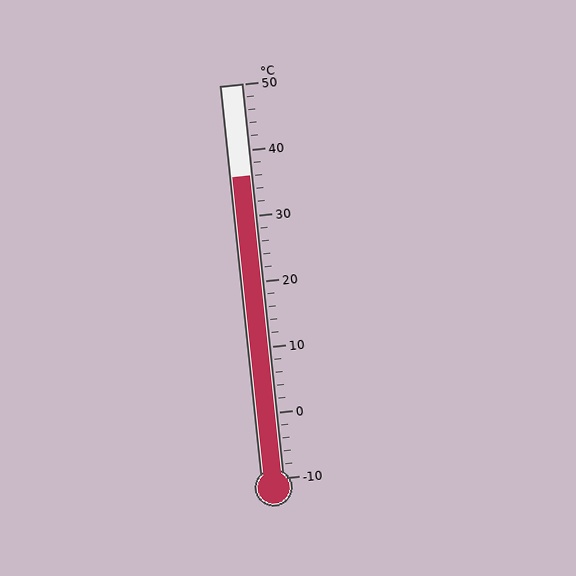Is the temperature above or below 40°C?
The temperature is below 40°C.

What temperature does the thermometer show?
The thermometer shows approximately 36°C.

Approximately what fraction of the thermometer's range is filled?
The thermometer is filled to approximately 75% of its range.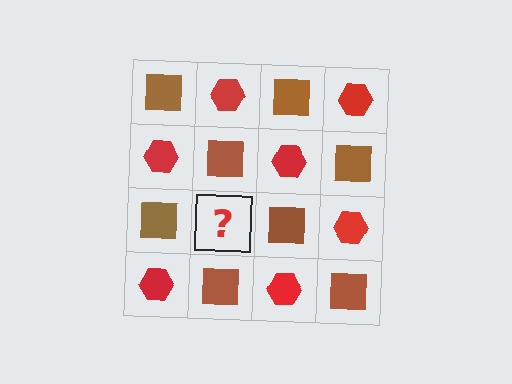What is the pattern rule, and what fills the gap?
The rule is that it alternates brown square and red hexagon in a checkerboard pattern. The gap should be filled with a red hexagon.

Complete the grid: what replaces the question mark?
The question mark should be replaced with a red hexagon.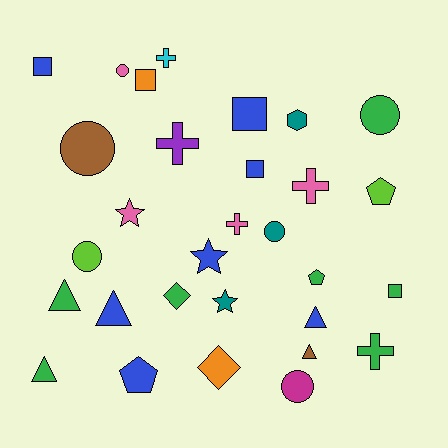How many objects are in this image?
There are 30 objects.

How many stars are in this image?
There are 3 stars.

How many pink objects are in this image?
There are 4 pink objects.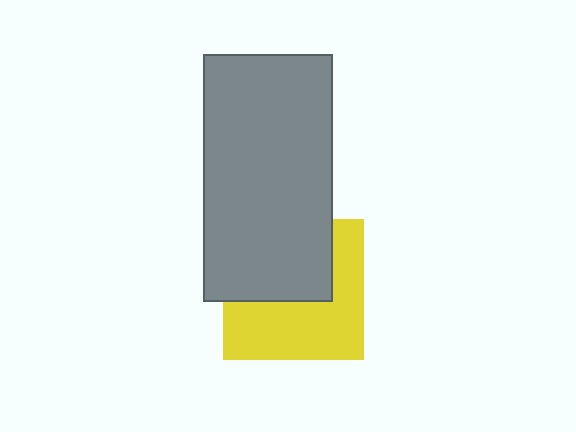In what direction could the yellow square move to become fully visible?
The yellow square could move down. That would shift it out from behind the gray rectangle entirely.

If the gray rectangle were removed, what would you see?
You would see the complete yellow square.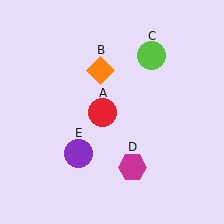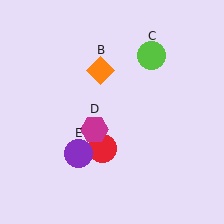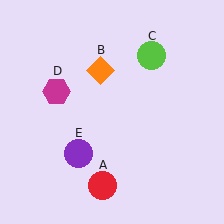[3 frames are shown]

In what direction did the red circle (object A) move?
The red circle (object A) moved down.